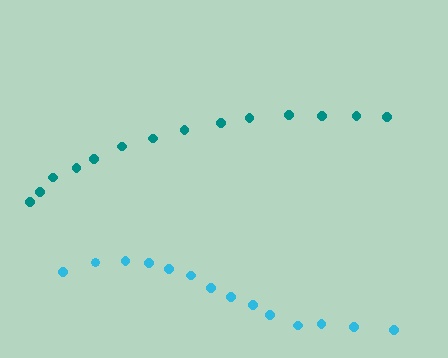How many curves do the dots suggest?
There are 2 distinct paths.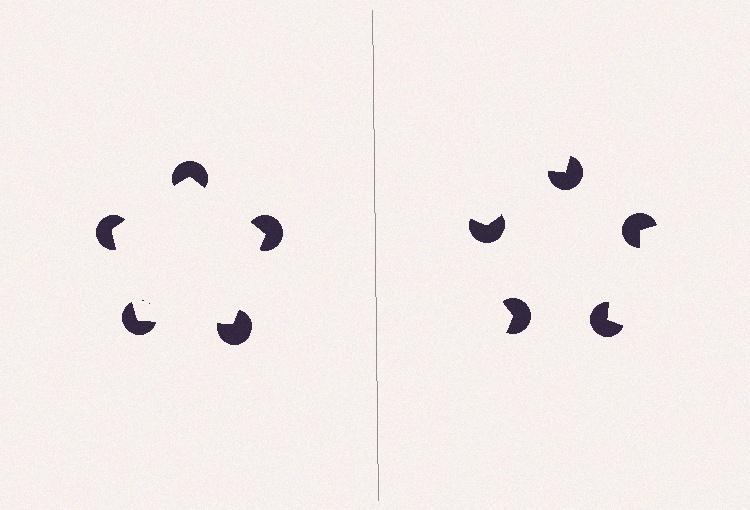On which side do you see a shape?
An illusory pentagon appears on the left side. On the right side the wedge cuts are rotated, so no coherent shape forms.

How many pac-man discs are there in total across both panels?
10 — 5 on each side.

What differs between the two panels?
The pac-man discs are positioned identically on both sides; only the wedge orientations differ. On the left they align to a pentagon; on the right they are misaligned.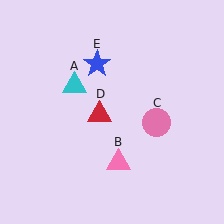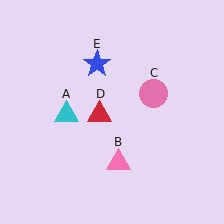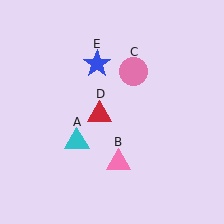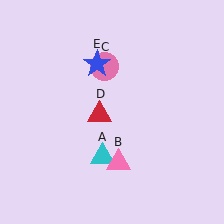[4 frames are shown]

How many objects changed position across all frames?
2 objects changed position: cyan triangle (object A), pink circle (object C).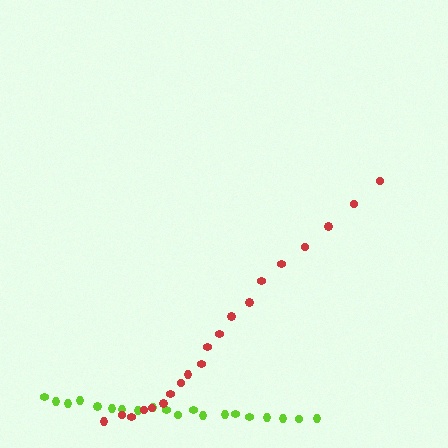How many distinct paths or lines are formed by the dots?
There are 2 distinct paths.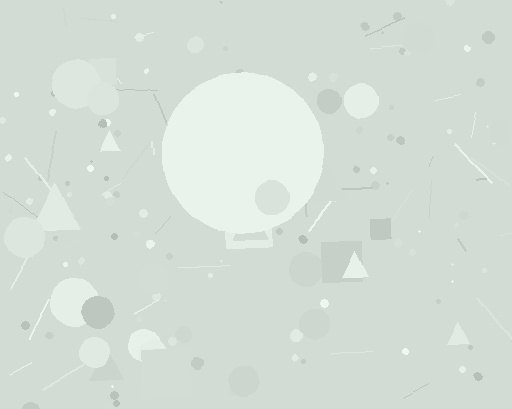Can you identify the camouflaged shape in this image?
The camouflaged shape is a circle.